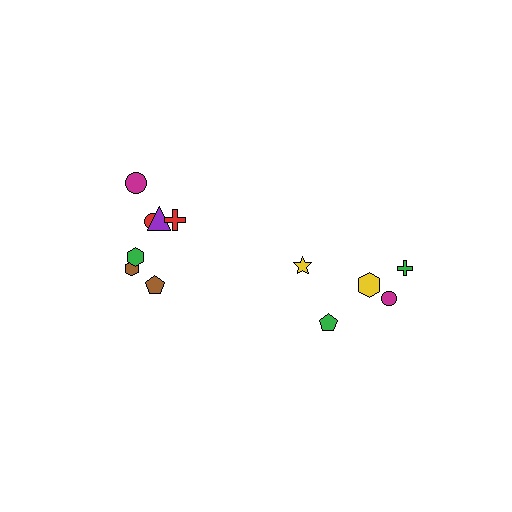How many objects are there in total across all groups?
There are 12 objects.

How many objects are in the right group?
There are 5 objects.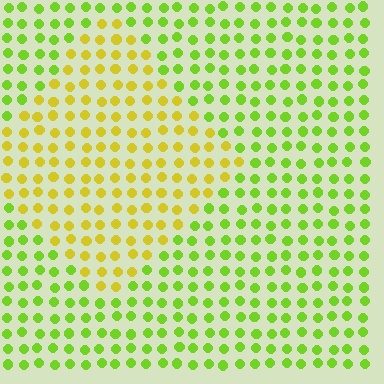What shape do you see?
I see a diamond.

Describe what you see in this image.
The image is filled with small lime elements in a uniform arrangement. A diamond-shaped region is visible where the elements are tinted to a slightly different hue, forming a subtle color boundary.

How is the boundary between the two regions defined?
The boundary is defined purely by a slight shift in hue (about 38 degrees). Spacing, size, and orientation are identical on both sides.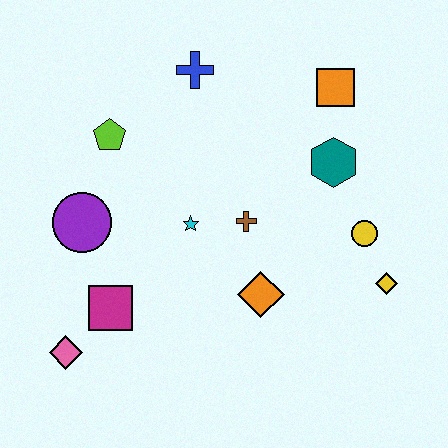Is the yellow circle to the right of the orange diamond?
Yes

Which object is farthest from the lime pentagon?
The yellow diamond is farthest from the lime pentagon.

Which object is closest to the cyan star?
The brown cross is closest to the cyan star.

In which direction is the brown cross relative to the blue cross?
The brown cross is below the blue cross.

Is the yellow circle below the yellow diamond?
No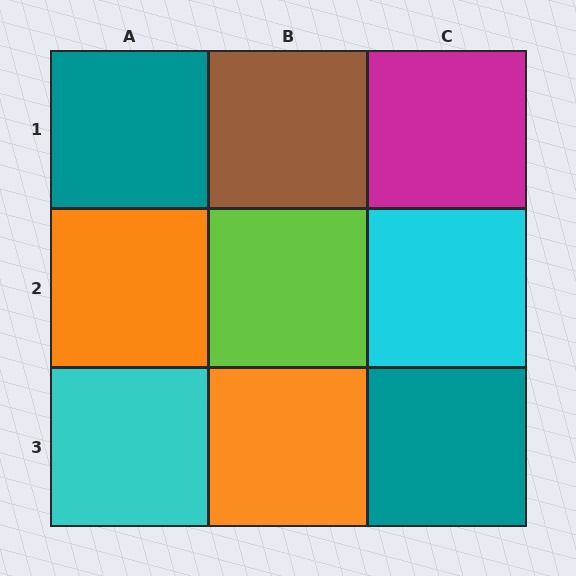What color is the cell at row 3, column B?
Orange.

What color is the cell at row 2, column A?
Orange.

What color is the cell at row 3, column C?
Teal.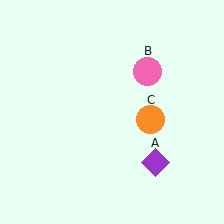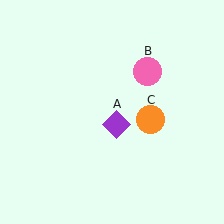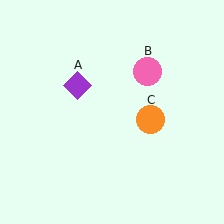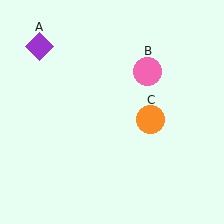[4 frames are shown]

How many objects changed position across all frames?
1 object changed position: purple diamond (object A).